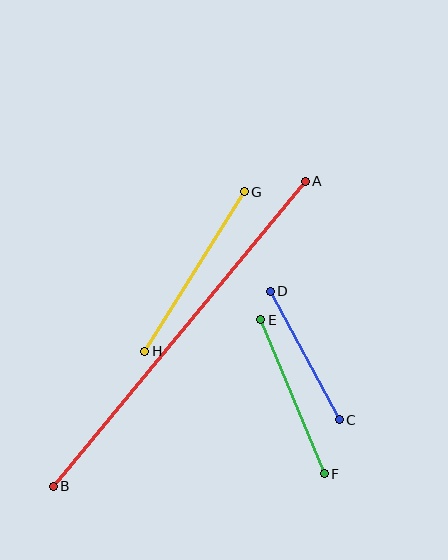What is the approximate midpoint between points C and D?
The midpoint is at approximately (305, 356) pixels.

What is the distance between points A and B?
The distance is approximately 396 pixels.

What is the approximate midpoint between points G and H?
The midpoint is at approximately (194, 272) pixels.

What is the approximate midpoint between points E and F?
The midpoint is at approximately (292, 397) pixels.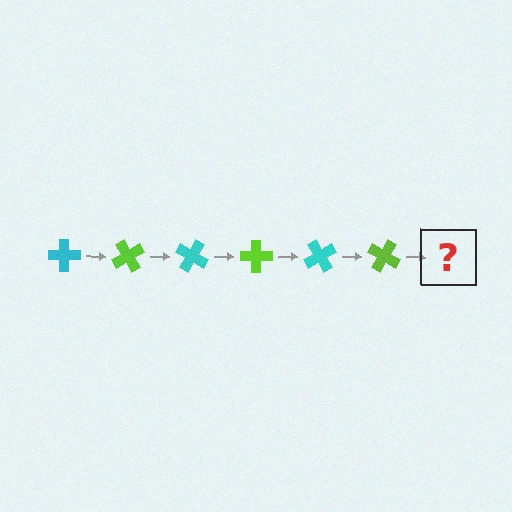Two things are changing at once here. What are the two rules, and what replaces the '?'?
The two rules are that it rotates 60 degrees each step and the color cycles through cyan and lime. The '?' should be a cyan cross, rotated 360 degrees from the start.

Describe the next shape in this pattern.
It should be a cyan cross, rotated 360 degrees from the start.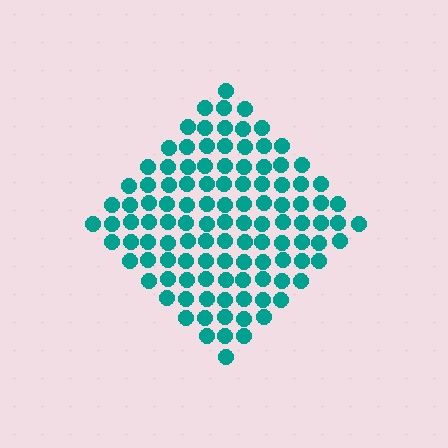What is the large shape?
The large shape is a diamond.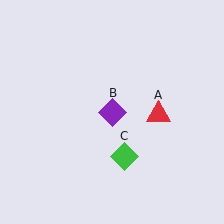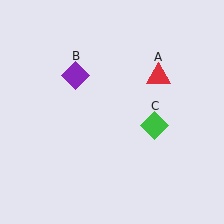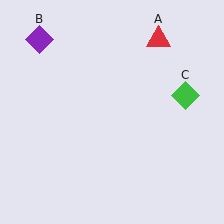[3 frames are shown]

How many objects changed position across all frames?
3 objects changed position: red triangle (object A), purple diamond (object B), green diamond (object C).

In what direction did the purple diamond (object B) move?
The purple diamond (object B) moved up and to the left.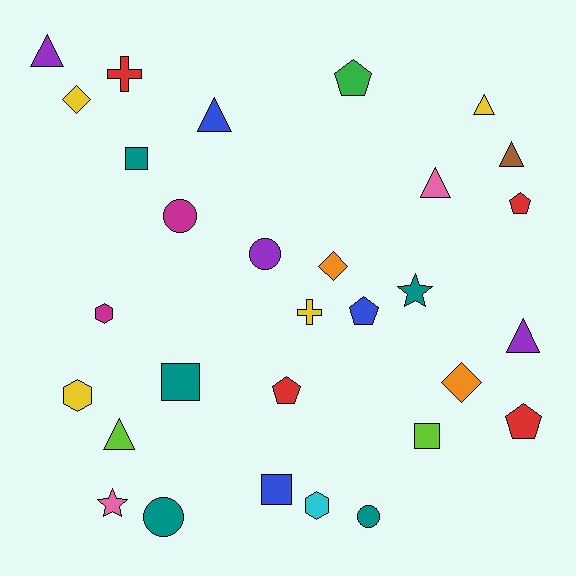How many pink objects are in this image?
There are 2 pink objects.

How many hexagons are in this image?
There are 3 hexagons.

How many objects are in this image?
There are 30 objects.